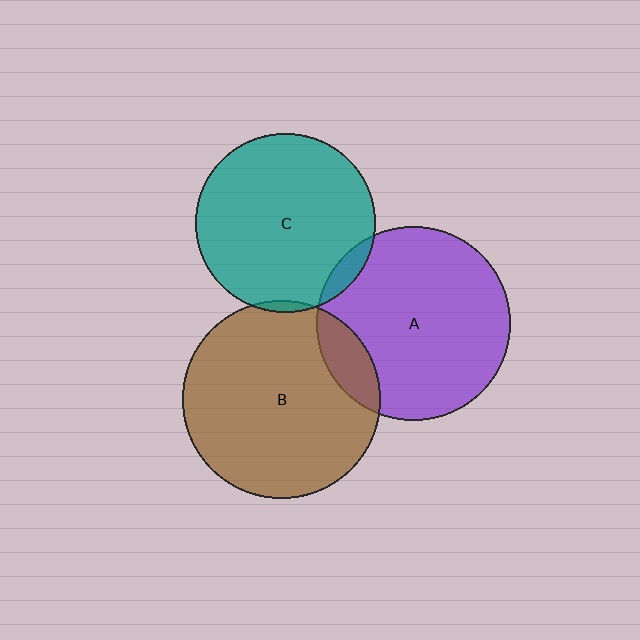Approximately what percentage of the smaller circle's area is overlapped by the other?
Approximately 10%.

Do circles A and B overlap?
Yes.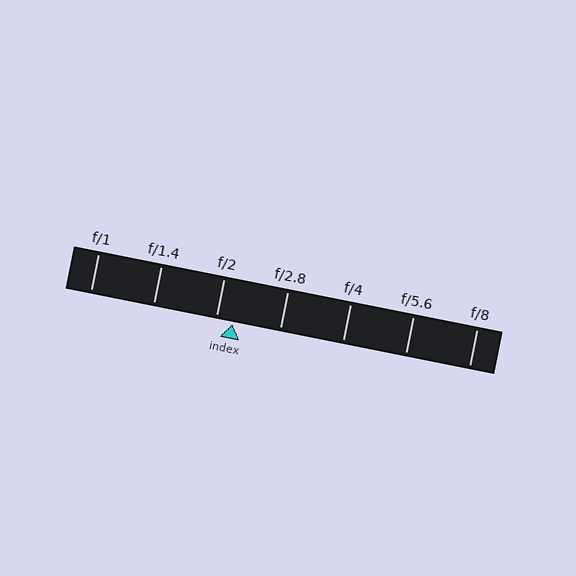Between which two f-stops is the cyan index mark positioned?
The index mark is between f/2 and f/2.8.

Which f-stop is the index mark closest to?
The index mark is closest to f/2.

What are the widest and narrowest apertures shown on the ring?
The widest aperture shown is f/1 and the narrowest is f/8.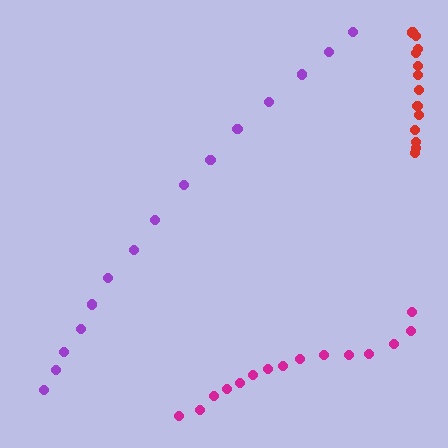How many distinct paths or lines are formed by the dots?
There are 3 distinct paths.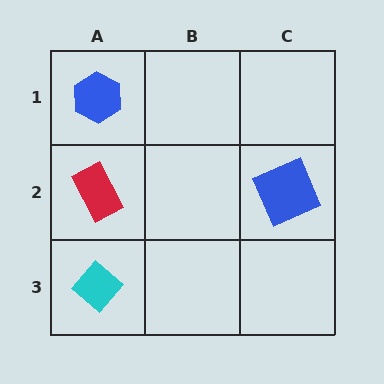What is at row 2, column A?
A red rectangle.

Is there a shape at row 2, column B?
No, that cell is empty.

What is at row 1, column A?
A blue hexagon.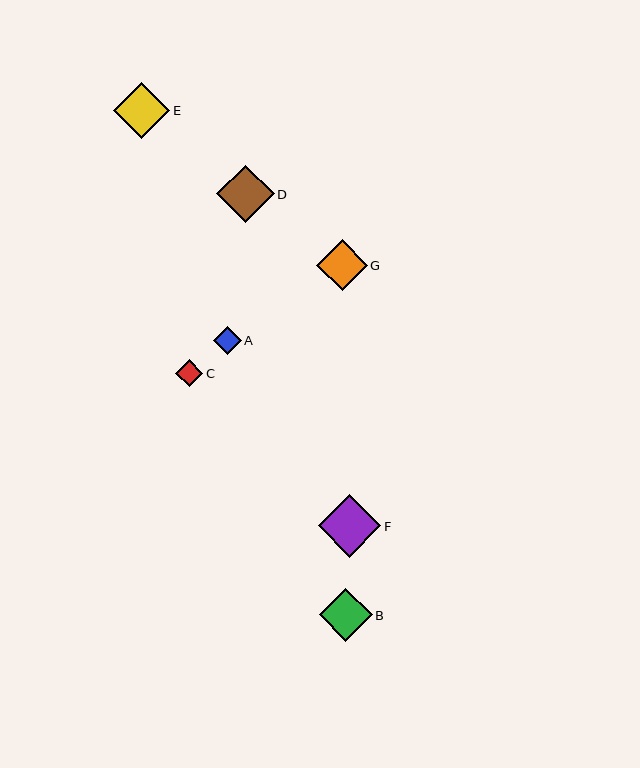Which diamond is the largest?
Diamond F is the largest with a size of approximately 62 pixels.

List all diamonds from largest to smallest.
From largest to smallest: F, D, E, B, G, A, C.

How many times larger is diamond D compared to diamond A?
Diamond D is approximately 2.1 times the size of diamond A.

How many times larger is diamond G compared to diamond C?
Diamond G is approximately 1.9 times the size of diamond C.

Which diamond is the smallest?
Diamond C is the smallest with a size of approximately 27 pixels.